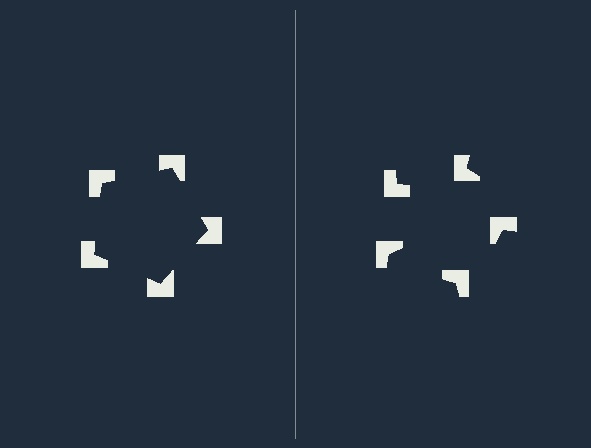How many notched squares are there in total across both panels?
10 — 5 on each side.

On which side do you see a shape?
An illusory pentagon appears on the left side. On the right side the wedge cuts are rotated, so no coherent shape forms.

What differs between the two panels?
The notched squares are positioned identically on both sides; only the wedge orientations differ. On the left they align to a pentagon; on the right they are misaligned.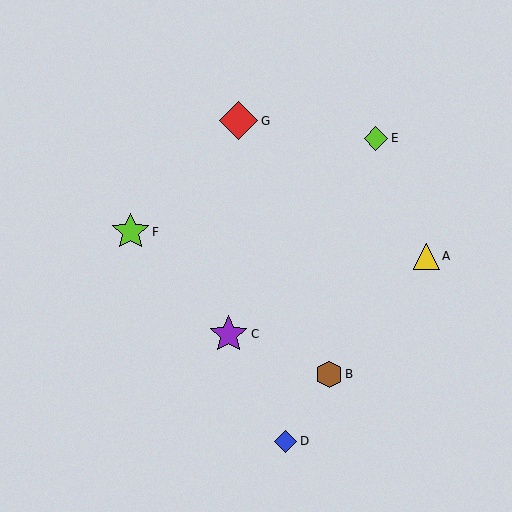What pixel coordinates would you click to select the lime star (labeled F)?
Click at (131, 232) to select the lime star F.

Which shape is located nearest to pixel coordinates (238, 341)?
The purple star (labeled C) at (229, 334) is nearest to that location.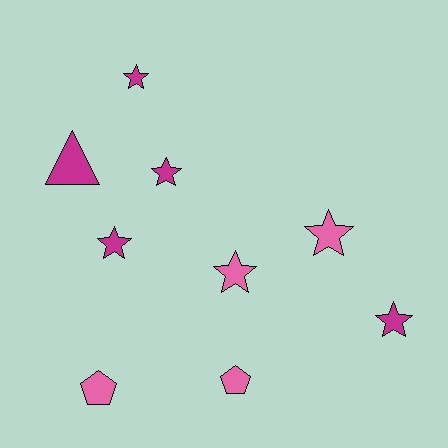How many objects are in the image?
There are 9 objects.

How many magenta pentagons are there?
There are no magenta pentagons.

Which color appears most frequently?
Magenta, with 5 objects.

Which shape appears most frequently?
Star, with 6 objects.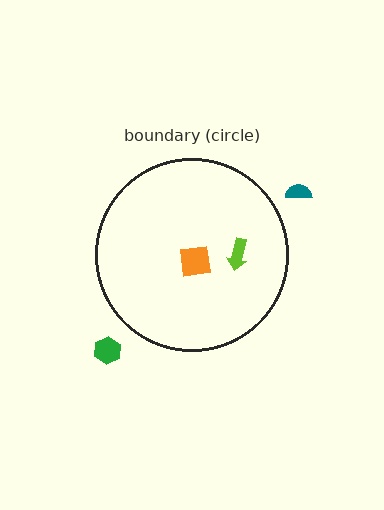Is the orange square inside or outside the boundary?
Inside.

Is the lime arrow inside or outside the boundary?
Inside.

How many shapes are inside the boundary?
2 inside, 2 outside.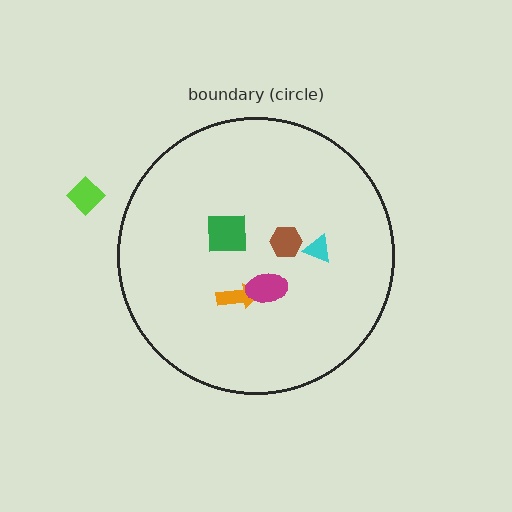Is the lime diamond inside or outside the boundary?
Outside.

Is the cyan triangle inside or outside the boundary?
Inside.